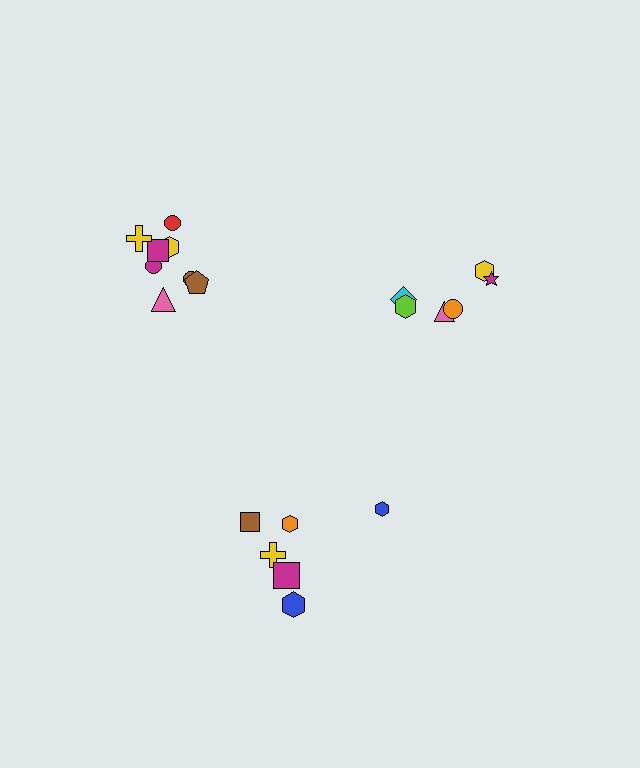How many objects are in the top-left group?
There are 8 objects.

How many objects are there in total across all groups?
There are 20 objects.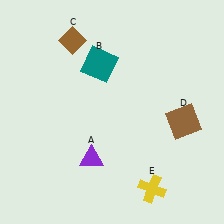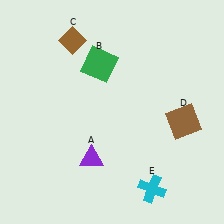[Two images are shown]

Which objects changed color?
B changed from teal to green. E changed from yellow to cyan.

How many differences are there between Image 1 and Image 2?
There are 2 differences between the two images.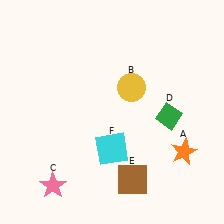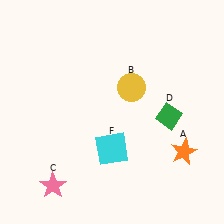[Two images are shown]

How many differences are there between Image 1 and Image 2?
There is 1 difference between the two images.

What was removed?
The brown square (E) was removed in Image 2.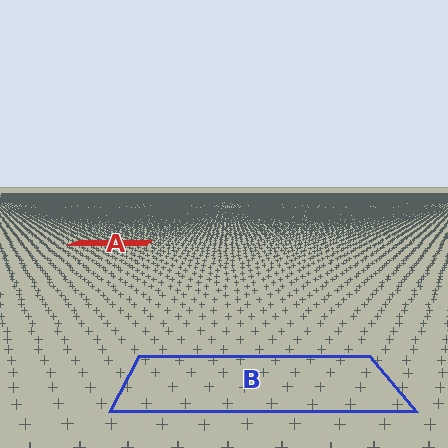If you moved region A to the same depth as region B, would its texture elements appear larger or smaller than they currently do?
They would appear larger. At a closer depth, the same texture elements are projected at a bigger on-screen size.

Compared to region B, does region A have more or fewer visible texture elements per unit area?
Region A has more texture elements per unit area — they are packed more densely because it is farther away.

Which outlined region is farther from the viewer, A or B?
Region A is farther from the viewer — the texture elements inside it appear smaller and more densely packed.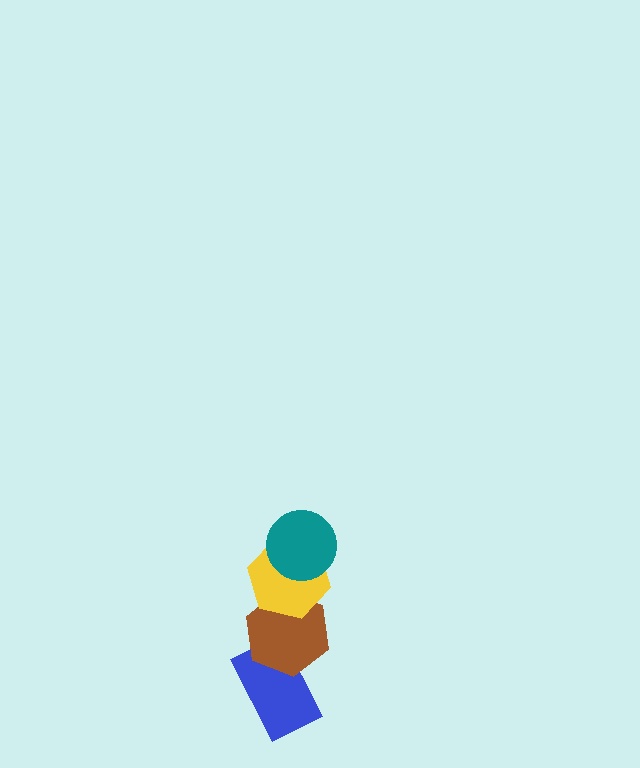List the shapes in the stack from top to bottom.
From top to bottom: the teal circle, the yellow hexagon, the brown hexagon, the blue rectangle.